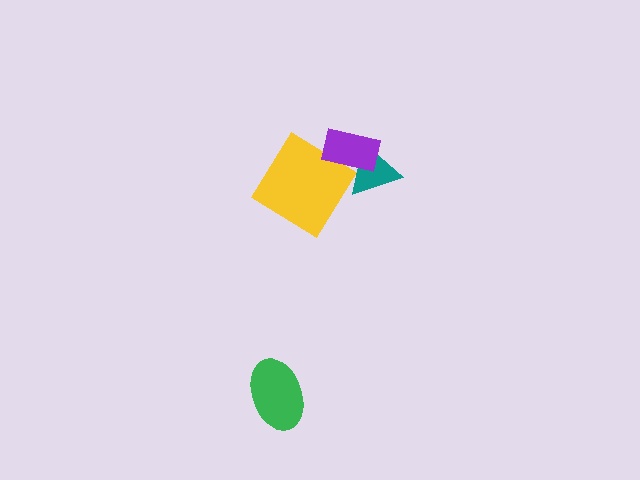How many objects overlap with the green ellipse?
0 objects overlap with the green ellipse.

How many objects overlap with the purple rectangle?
1 object overlaps with the purple rectangle.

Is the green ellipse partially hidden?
No, no other shape covers it.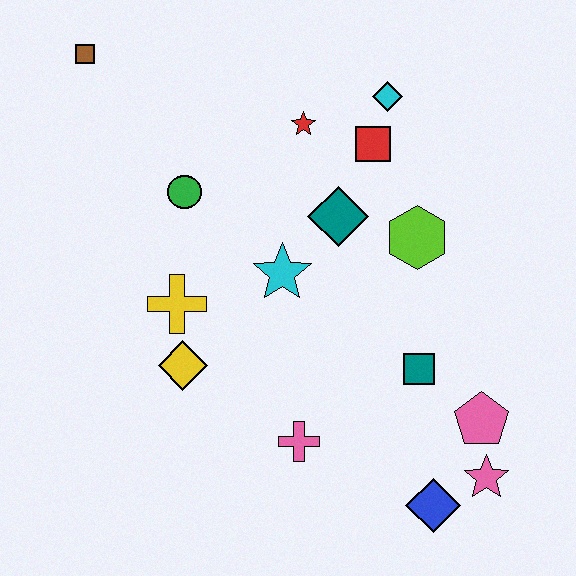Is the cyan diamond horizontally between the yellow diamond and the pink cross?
No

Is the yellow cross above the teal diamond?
No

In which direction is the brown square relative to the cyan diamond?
The brown square is to the left of the cyan diamond.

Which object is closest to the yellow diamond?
The yellow cross is closest to the yellow diamond.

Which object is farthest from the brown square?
The pink star is farthest from the brown square.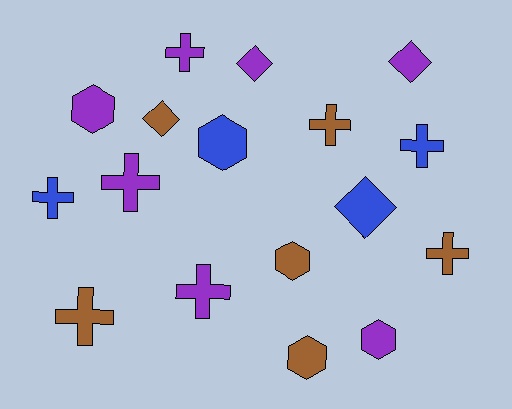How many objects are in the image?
There are 17 objects.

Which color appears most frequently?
Purple, with 7 objects.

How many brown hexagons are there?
There are 2 brown hexagons.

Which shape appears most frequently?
Cross, with 8 objects.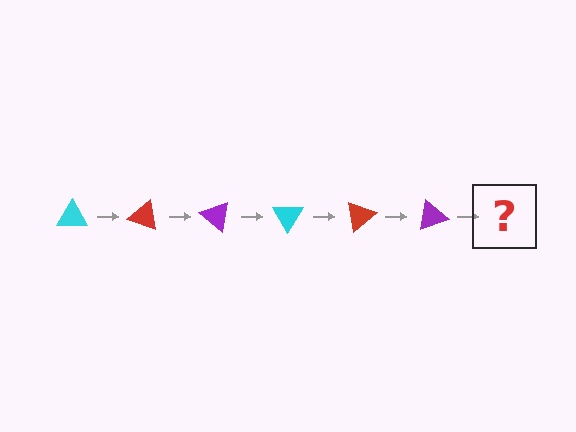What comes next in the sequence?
The next element should be a cyan triangle, rotated 120 degrees from the start.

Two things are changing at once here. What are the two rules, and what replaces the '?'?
The two rules are that it rotates 20 degrees each step and the color cycles through cyan, red, and purple. The '?' should be a cyan triangle, rotated 120 degrees from the start.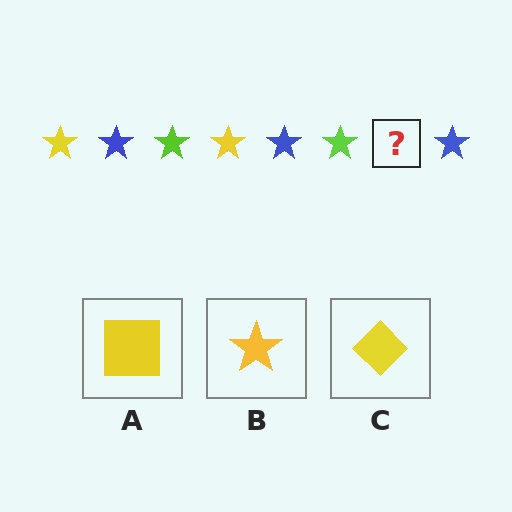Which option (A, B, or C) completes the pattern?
B.